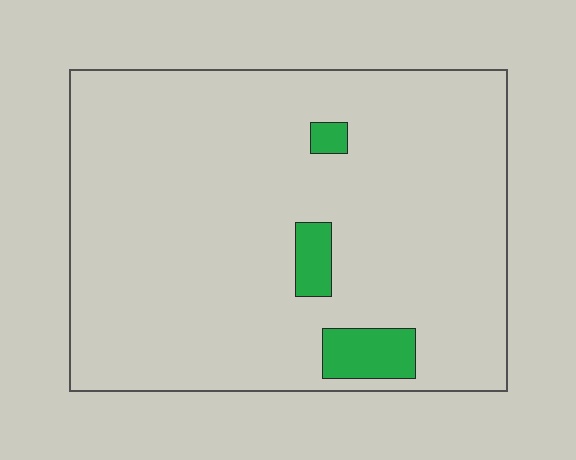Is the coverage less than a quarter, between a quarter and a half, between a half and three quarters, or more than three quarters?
Less than a quarter.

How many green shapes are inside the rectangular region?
3.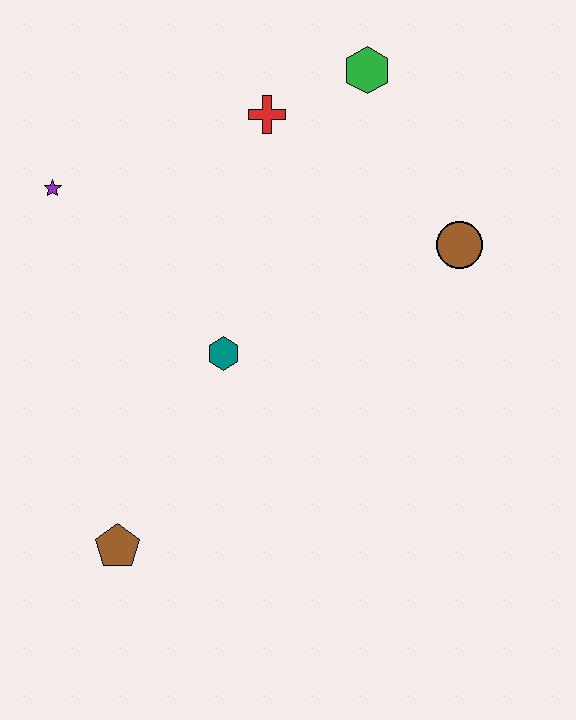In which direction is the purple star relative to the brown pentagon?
The purple star is above the brown pentagon.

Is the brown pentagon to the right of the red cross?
No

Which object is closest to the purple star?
The red cross is closest to the purple star.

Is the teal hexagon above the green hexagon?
No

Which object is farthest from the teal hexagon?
The green hexagon is farthest from the teal hexagon.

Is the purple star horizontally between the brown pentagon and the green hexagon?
No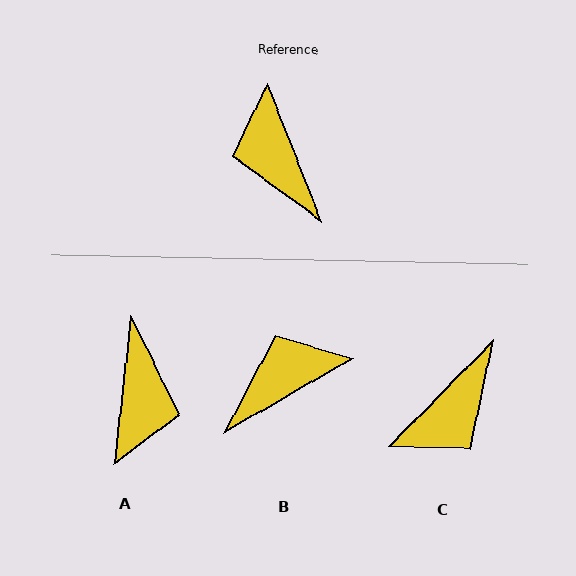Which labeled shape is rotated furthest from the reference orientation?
A, about 152 degrees away.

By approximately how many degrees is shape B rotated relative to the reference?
Approximately 81 degrees clockwise.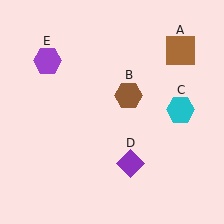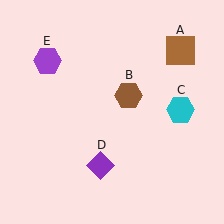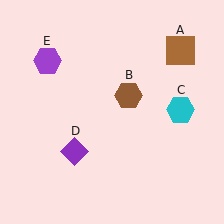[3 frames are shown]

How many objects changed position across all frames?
1 object changed position: purple diamond (object D).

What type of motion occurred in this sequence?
The purple diamond (object D) rotated clockwise around the center of the scene.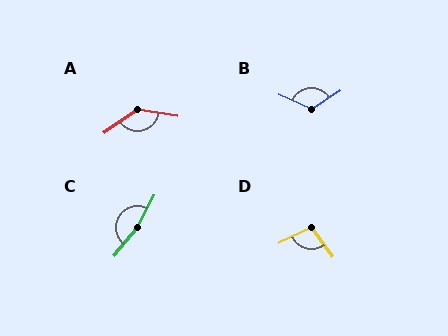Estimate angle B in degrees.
Approximately 124 degrees.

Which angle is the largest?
C, at approximately 168 degrees.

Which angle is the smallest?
D, at approximately 101 degrees.